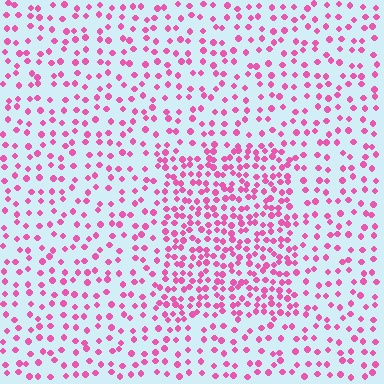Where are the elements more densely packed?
The elements are more densely packed inside the rectangle boundary.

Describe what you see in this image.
The image contains small pink elements arranged at two different densities. A rectangle-shaped region is visible where the elements are more densely packed than the surrounding area.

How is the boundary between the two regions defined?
The boundary is defined by a change in element density (approximately 2.0x ratio). All elements are the same color, size, and shape.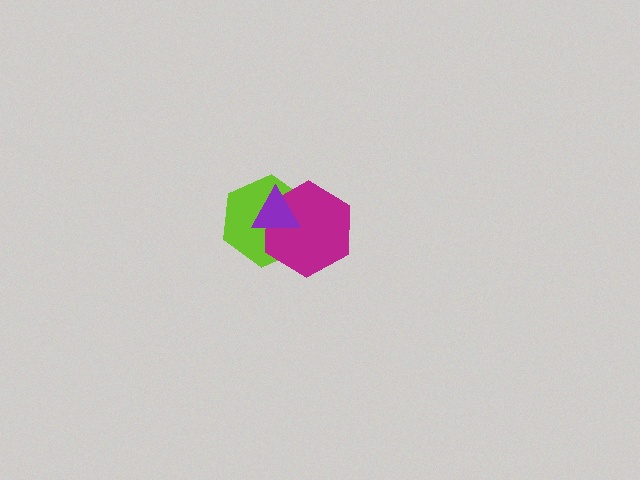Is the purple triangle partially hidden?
No, no other shape covers it.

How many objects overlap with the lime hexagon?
2 objects overlap with the lime hexagon.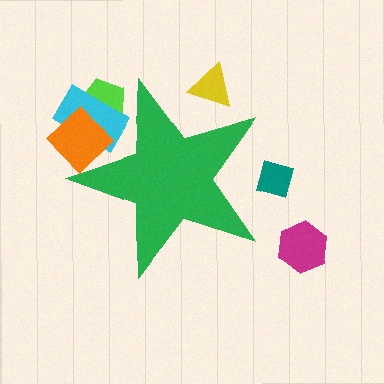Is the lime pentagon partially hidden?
Yes, the lime pentagon is partially hidden behind the green star.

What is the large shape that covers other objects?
A green star.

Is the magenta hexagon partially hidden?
No, the magenta hexagon is fully visible.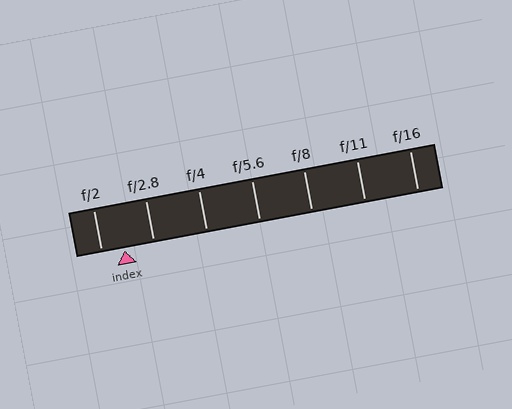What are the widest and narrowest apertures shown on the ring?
The widest aperture shown is f/2 and the narrowest is f/16.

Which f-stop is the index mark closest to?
The index mark is closest to f/2.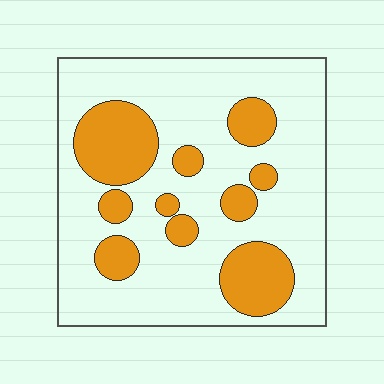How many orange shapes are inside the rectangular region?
10.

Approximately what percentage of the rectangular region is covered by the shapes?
Approximately 25%.